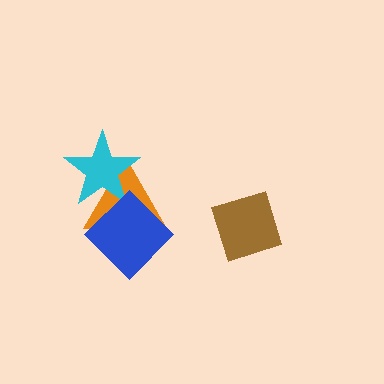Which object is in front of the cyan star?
The blue diamond is in front of the cyan star.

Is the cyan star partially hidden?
Yes, it is partially covered by another shape.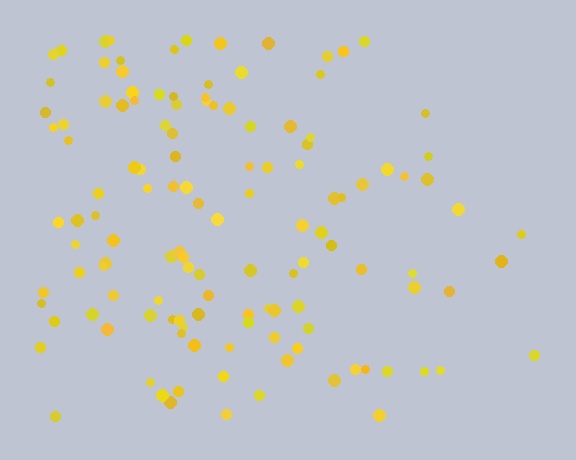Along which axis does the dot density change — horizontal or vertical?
Horizontal.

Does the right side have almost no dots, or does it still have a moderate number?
Still a moderate number, just noticeably fewer than the left.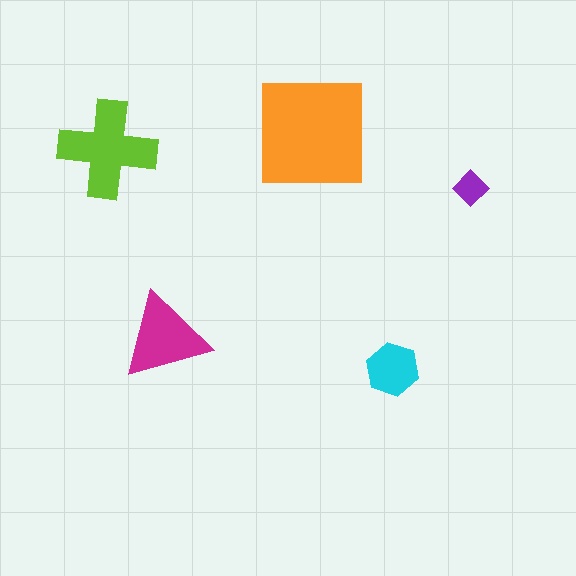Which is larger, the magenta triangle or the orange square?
The orange square.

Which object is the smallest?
The purple diamond.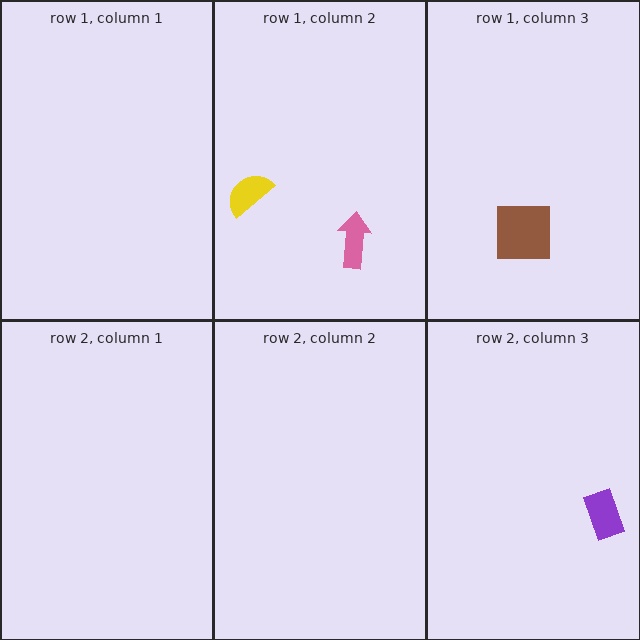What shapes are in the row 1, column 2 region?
The yellow semicircle, the pink arrow.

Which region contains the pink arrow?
The row 1, column 2 region.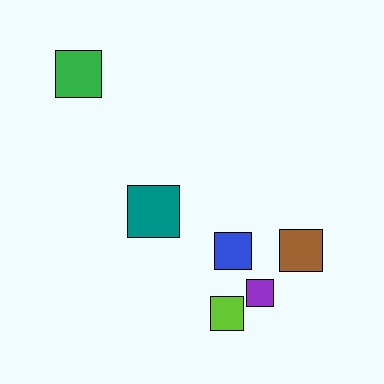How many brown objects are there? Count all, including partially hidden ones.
There is 1 brown object.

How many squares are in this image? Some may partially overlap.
There are 6 squares.